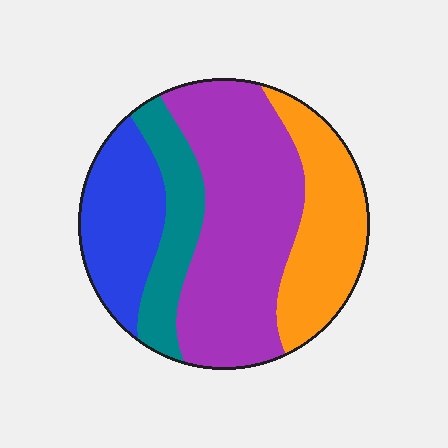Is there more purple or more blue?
Purple.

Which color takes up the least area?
Teal, at roughly 15%.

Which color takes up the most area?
Purple, at roughly 45%.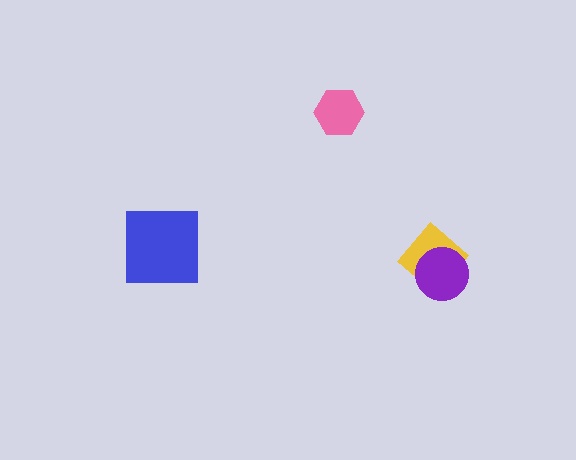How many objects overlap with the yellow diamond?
1 object overlaps with the yellow diamond.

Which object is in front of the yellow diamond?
The purple circle is in front of the yellow diamond.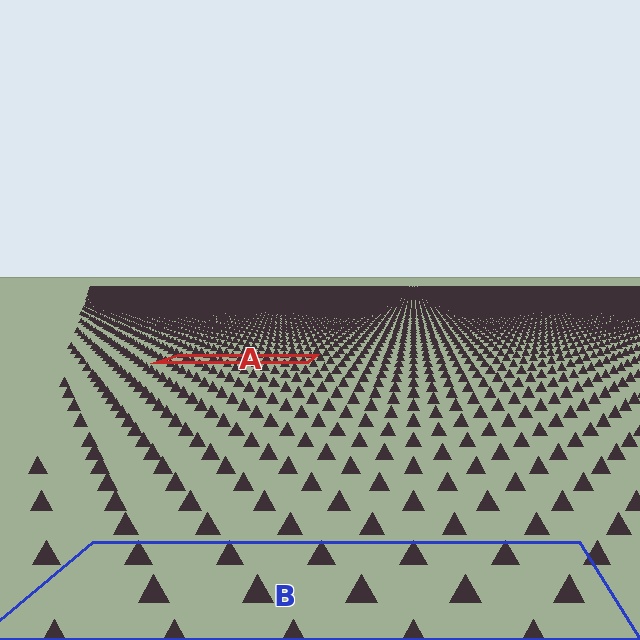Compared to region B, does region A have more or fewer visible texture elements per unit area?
Region A has more texture elements per unit area — they are packed more densely because it is farther away.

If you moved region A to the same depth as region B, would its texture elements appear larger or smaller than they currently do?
They would appear larger. At a closer depth, the same texture elements are projected at a bigger on-screen size.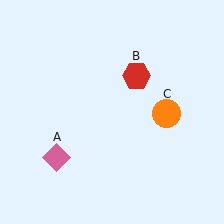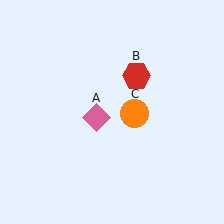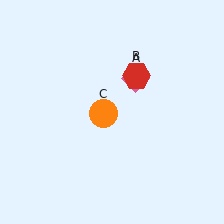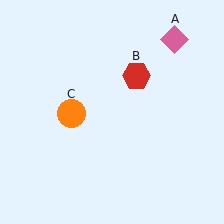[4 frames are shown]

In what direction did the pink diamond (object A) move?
The pink diamond (object A) moved up and to the right.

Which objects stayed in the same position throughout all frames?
Red hexagon (object B) remained stationary.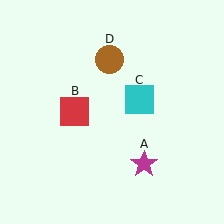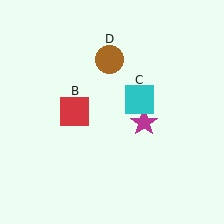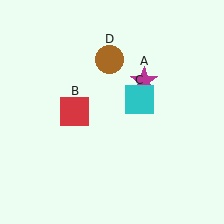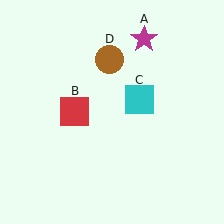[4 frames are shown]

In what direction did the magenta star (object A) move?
The magenta star (object A) moved up.